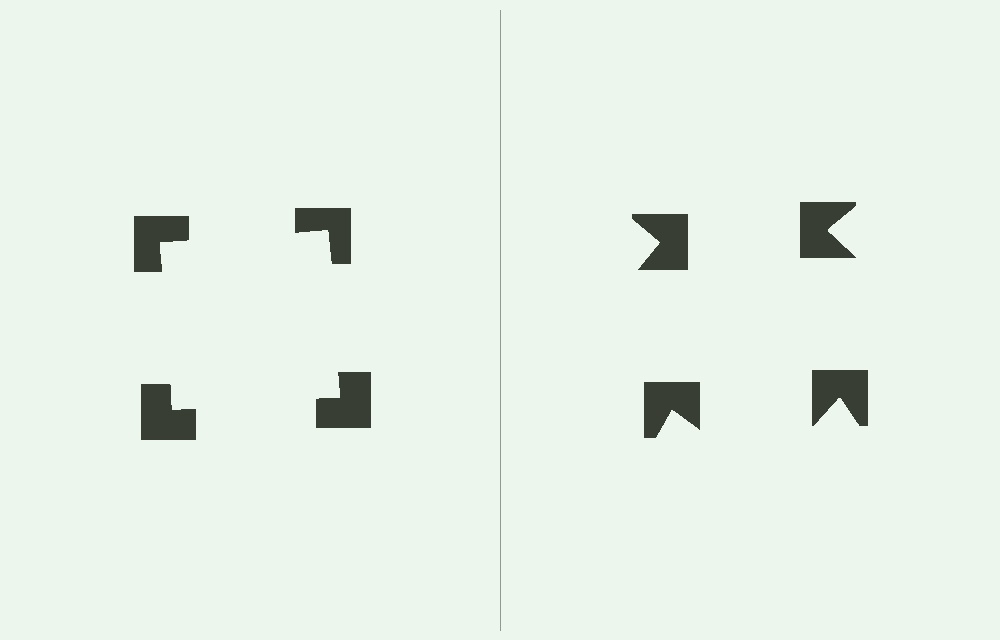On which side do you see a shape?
An illusory square appears on the left side. On the right side the wedge cuts are rotated, so no coherent shape forms.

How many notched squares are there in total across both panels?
8 — 4 on each side.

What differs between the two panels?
The notched squares are positioned identically on both sides; only the wedge orientations differ. On the left they align to a square; on the right they are misaligned.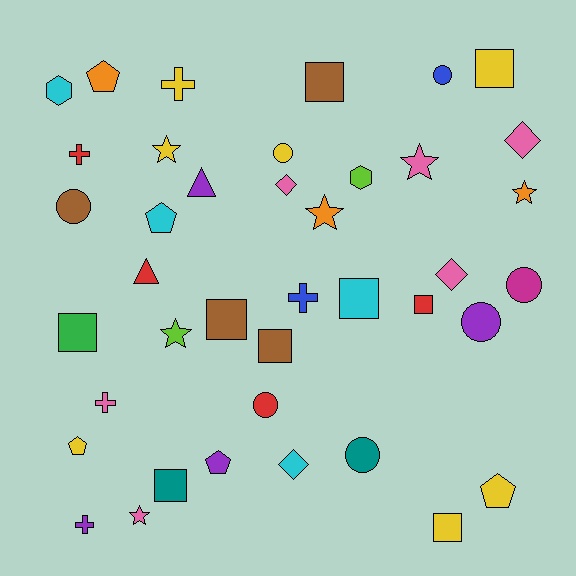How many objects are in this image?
There are 40 objects.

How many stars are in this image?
There are 6 stars.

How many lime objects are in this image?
There are 2 lime objects.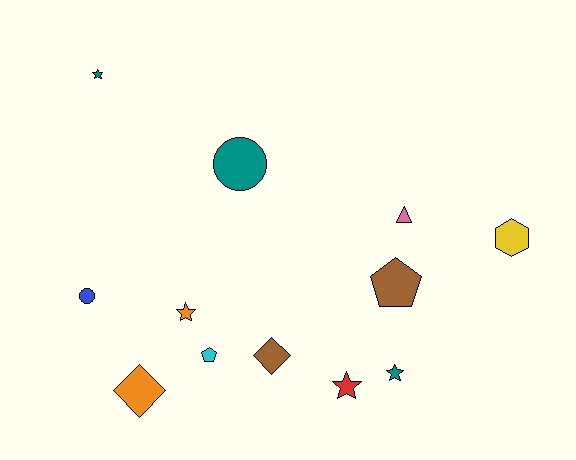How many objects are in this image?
There are 12 objects.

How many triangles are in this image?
There is 1 triangle.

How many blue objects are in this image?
There is 1 blue object.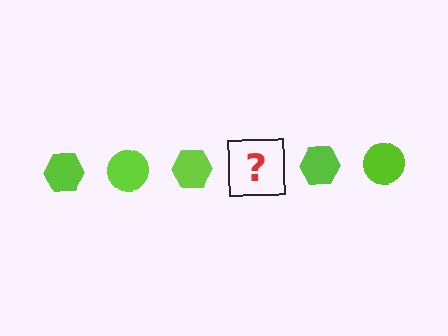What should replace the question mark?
The question mark should be replaced with a lime circle.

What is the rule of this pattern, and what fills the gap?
The rule is that the pattern cycles through hexagon, circle shapes in lime. The gap should be filled with a lime circle.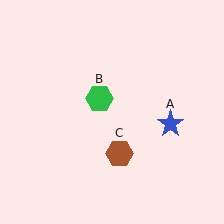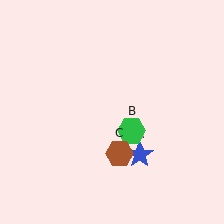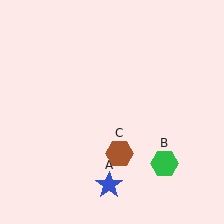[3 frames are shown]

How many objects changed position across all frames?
2 objects changed position: blue star (object A), green hexagon (object B).